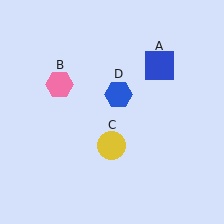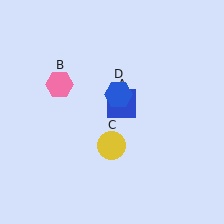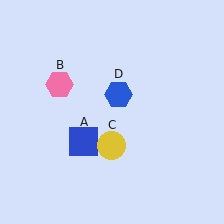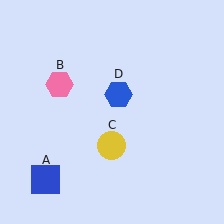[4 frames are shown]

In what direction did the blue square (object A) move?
The blue square (object A) moved down and to the left.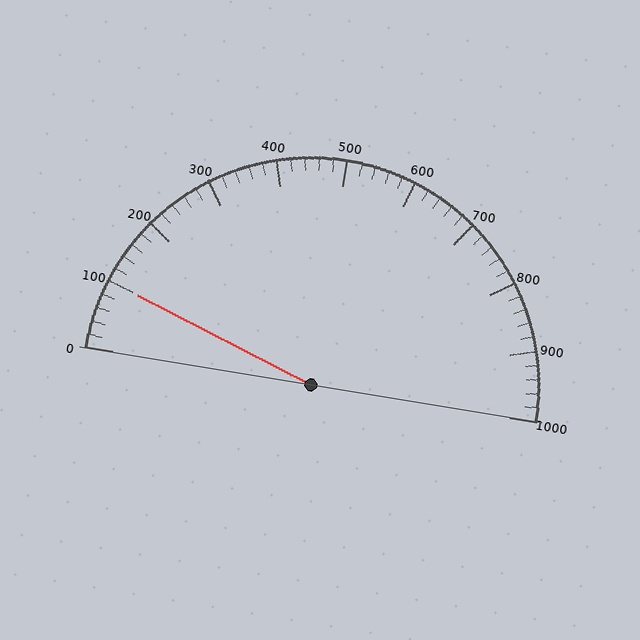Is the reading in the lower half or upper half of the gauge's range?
The reading is in the lower half of the range (0 to 1000).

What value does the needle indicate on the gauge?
The needle indicates approximately 100.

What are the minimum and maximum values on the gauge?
The gauge ranges from 0 to 1000.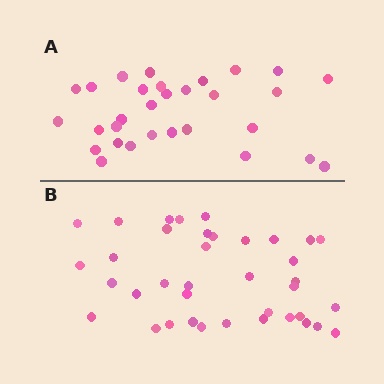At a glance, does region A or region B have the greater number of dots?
Region B (the bottom region) has more dots.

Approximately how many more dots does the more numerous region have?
Region B has roughly 8 or so more dots than region A.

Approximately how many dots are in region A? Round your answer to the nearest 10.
About 30 dots.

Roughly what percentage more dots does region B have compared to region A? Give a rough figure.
About 25% more.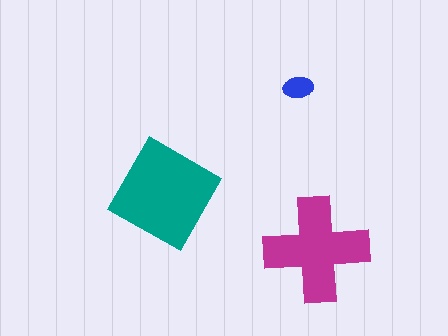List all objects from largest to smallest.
The teal diamond, the magenta cross, the blue ellipse.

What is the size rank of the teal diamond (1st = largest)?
1st.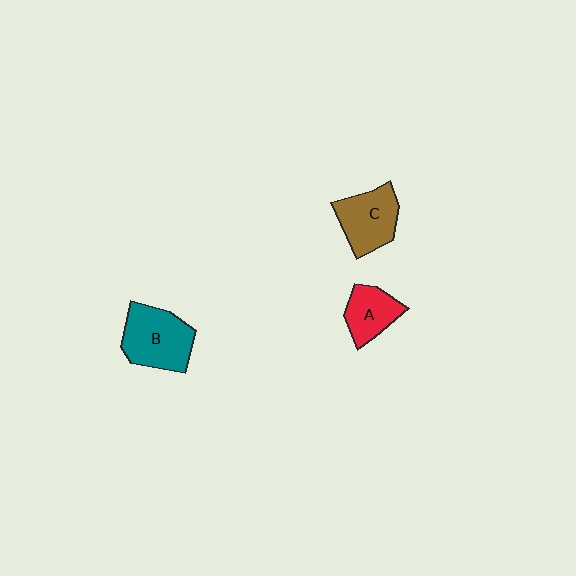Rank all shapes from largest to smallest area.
From largest to smallest: B (teal), C (brown), A (red).